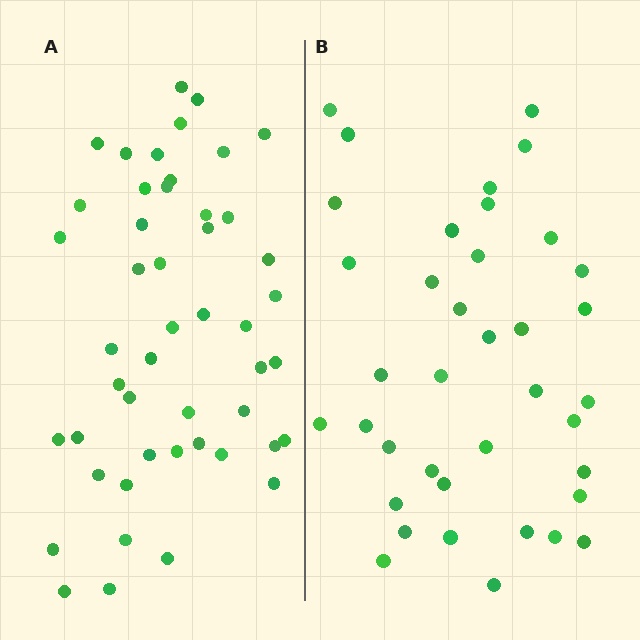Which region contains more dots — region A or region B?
Region A (the left region) has more dots.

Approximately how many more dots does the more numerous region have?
Region A has roughly 10 or so more dots than region B.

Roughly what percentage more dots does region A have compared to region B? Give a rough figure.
About 25% more.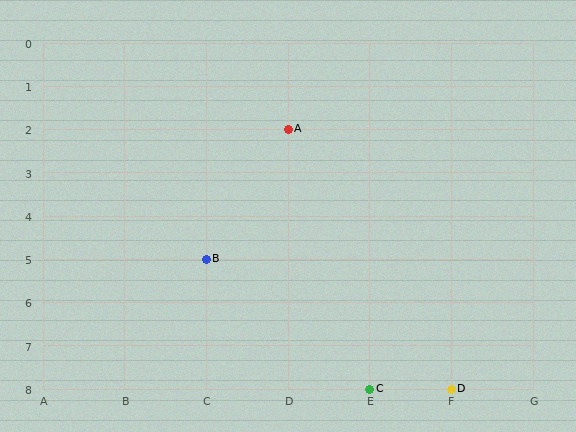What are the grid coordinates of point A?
Point A is at grid coordinates (D, 2).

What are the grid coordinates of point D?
Point D is at grid coordinates (F, 8).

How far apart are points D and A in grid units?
Points D and A are 2 columns and 6 rows apart (about 6.3 grid units diagonally).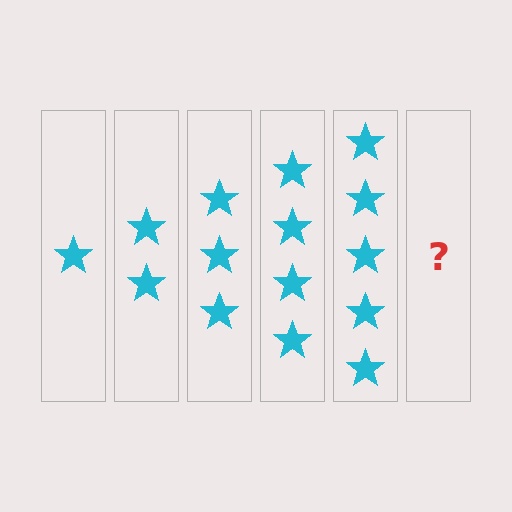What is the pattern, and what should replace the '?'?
The pattern is that each step adds one more star. The '?' should be 6 stars.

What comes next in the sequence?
The next element should be 6 stars.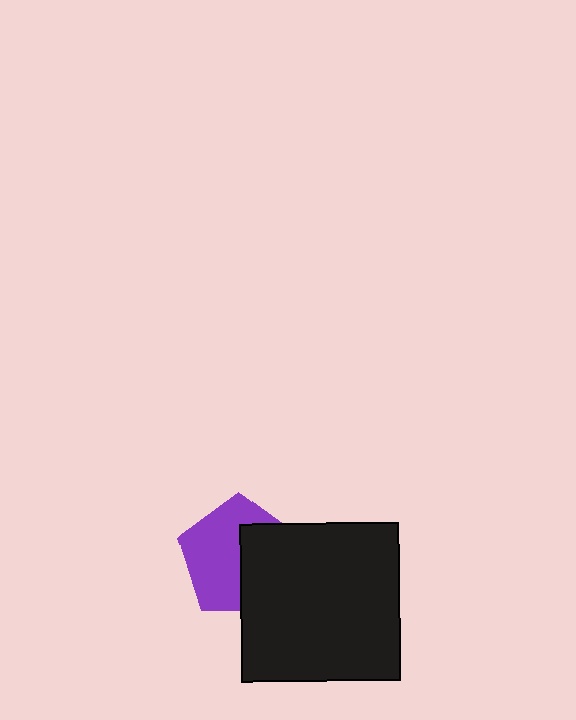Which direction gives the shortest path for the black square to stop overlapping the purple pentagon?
Moving right gives the shortest separation.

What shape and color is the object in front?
The object in front is a black square.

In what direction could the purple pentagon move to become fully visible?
The purple pentagon could move left. That would shift it out from behind the black square entirely.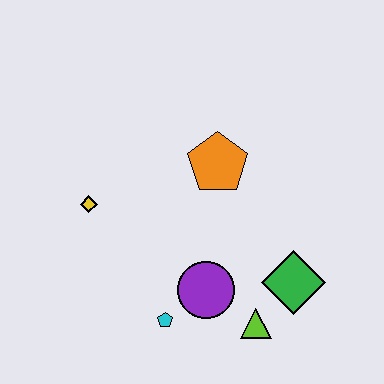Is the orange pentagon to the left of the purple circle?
No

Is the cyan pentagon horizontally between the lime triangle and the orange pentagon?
No